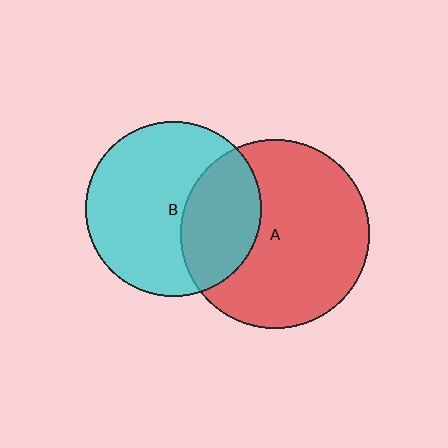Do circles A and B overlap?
Yes.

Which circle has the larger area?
Circle A (red).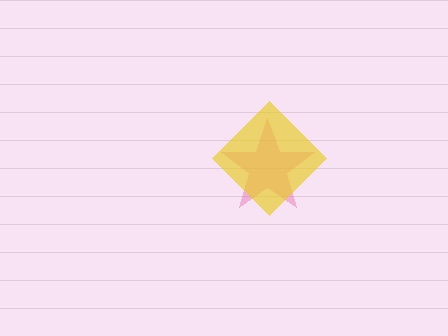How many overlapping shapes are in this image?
There are 2 overlapping shapes in the image.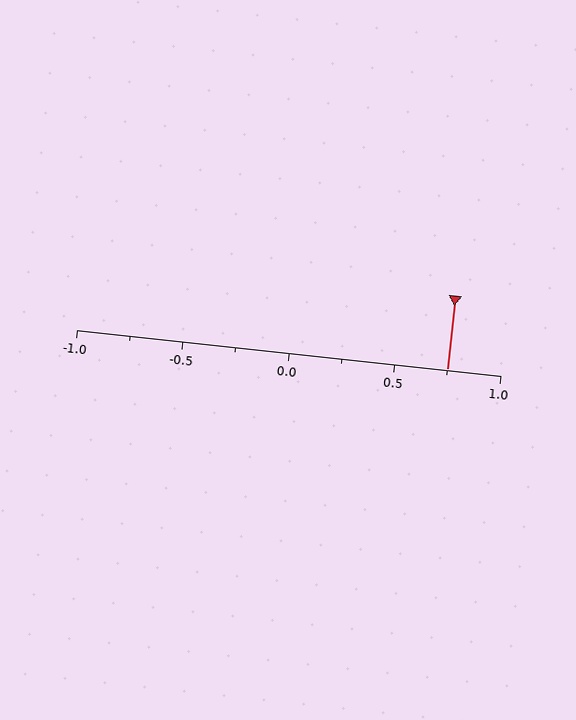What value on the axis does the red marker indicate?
The marker indicates approximately 0.75.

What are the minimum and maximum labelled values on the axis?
The axis runs from -1.0 to 1.0.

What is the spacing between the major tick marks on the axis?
The major ticks are spaced 0.5 apart.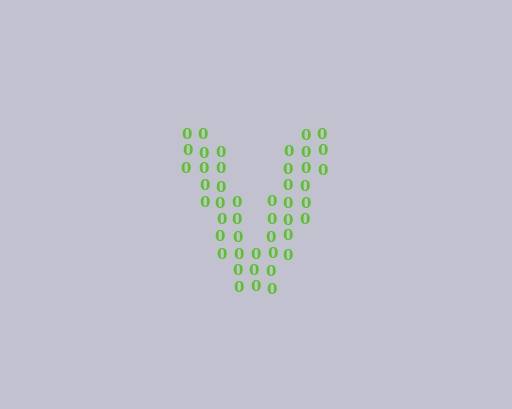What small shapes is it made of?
It is made of small digit 0's.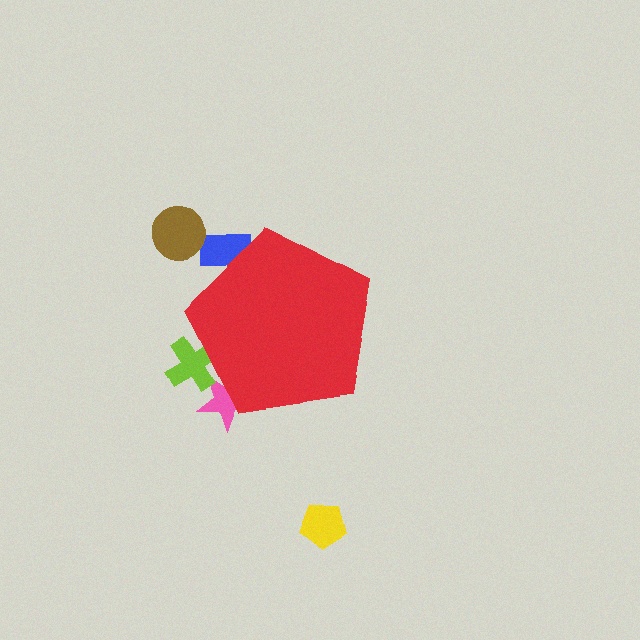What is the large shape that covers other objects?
A red pentagon.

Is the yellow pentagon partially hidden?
No, the yellow pentagon is fully visible.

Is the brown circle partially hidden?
No, the brown circle is fully visible.